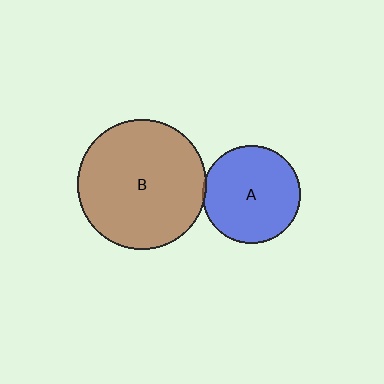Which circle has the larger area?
Circle B (brown).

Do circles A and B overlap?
Yes.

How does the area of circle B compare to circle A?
Approximately 1.8 times.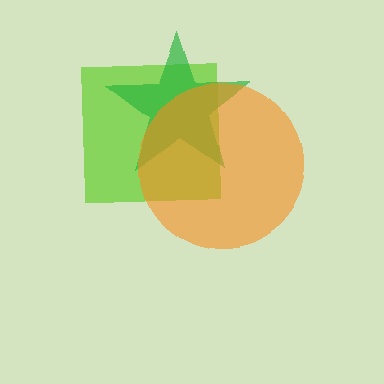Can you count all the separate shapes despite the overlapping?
Yes, there are 3 separate shapes.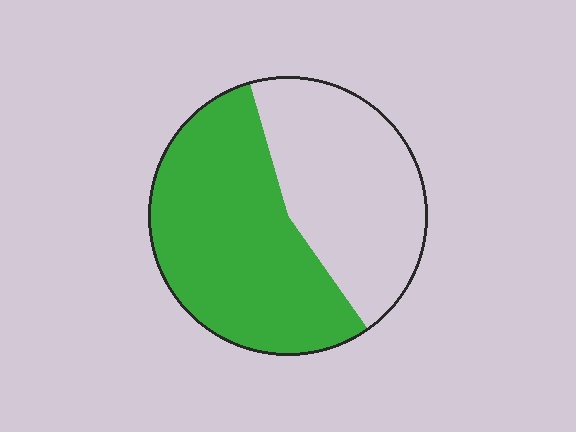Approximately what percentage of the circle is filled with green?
Approximately 55%.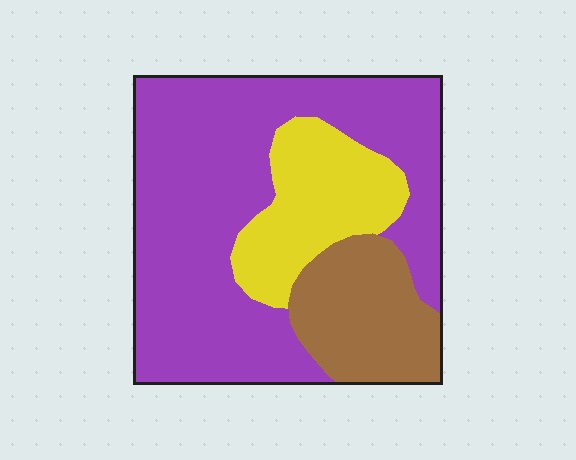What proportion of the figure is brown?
Brown takes up about one fifth (1/5) of the figure.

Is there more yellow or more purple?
Purple.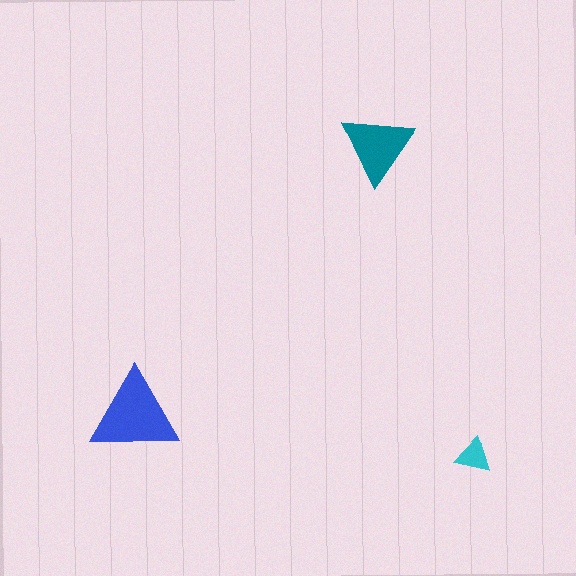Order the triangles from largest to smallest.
the blue one, the teal one, the cyan one.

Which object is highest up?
The teal triangle is topmost.